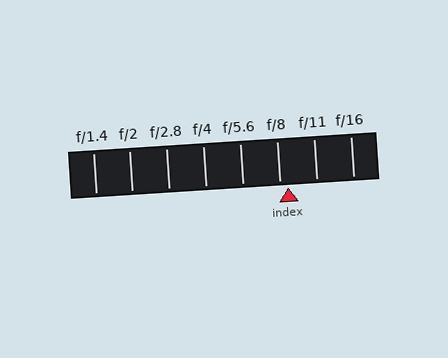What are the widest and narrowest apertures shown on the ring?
The widest aperture shown is f/1.4 and the narrowest is f/16.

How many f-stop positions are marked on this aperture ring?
There are 8 f-stop positions marked.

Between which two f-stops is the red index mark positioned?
The index mark is between f/8 and f/11.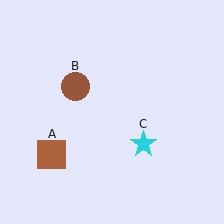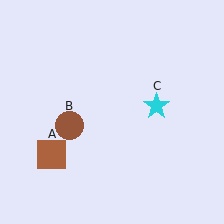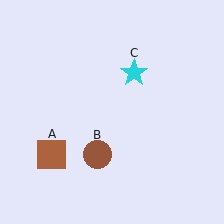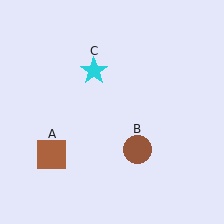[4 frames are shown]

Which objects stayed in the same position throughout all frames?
Brown square (object A) remained stationary.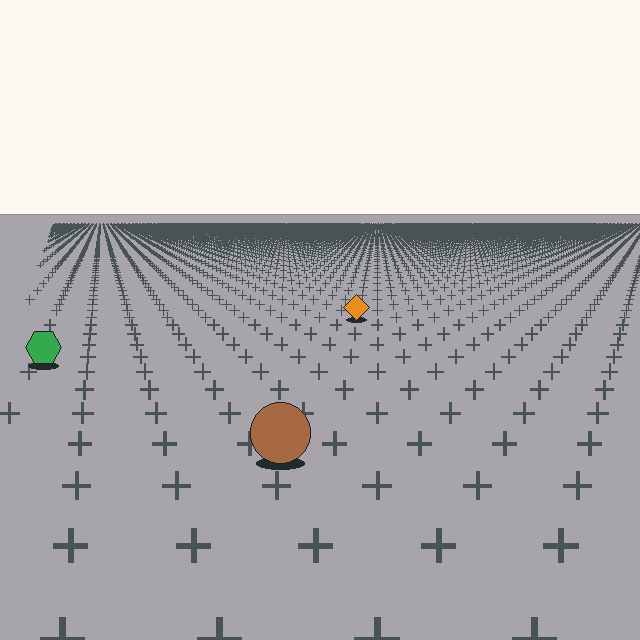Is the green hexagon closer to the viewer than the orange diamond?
Yes. The green hexagon is closer — you can tell from the texture gradient: the ground texture is coarser near it.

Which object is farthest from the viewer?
The orange diamond is farthest from the viewer. It appears smaller and the ground texture around it is denser.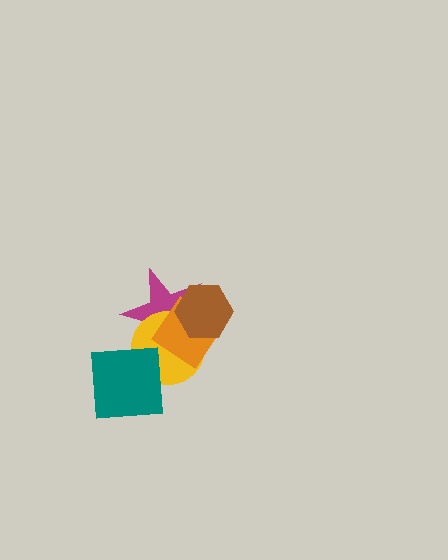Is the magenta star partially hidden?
Yes, it is partially covered by another shape.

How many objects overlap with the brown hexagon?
3 objects overlap with the brown hexagon.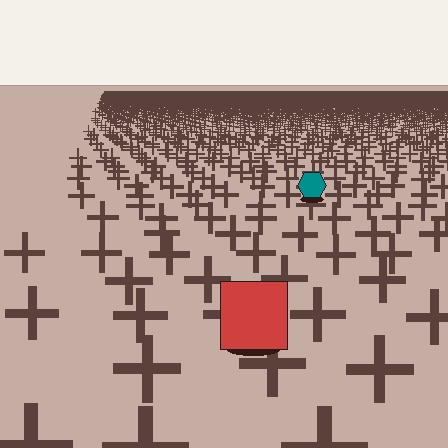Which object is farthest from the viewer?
The teal hexagon is farthest from the viewer. It appears smaller and the ground texture around it is denser.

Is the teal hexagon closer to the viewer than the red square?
No. The red square is closer — you can tell from the texture gradient: the ground texture is coarser near it.